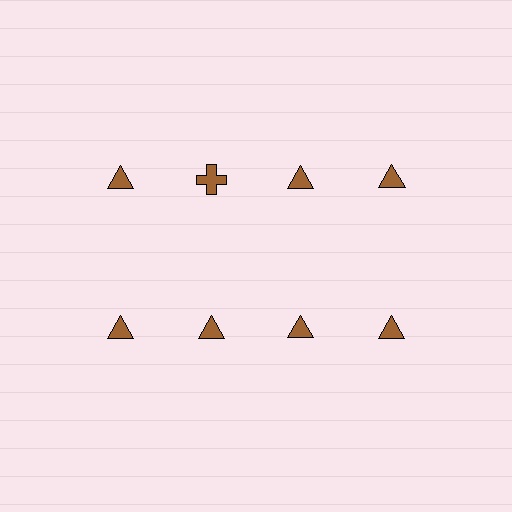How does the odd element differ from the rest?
It has a different shape: cross instead of triangle.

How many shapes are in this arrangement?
There are 8 shapes arranged in a grid pattern.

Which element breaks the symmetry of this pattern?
The brown cross in the top row, second from left column breaks the symmetry. All other shapes are brown triangles.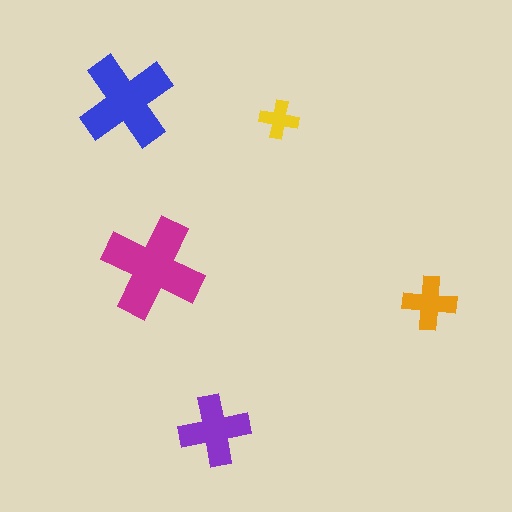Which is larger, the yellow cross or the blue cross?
The blue one.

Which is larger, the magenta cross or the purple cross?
The magenta one.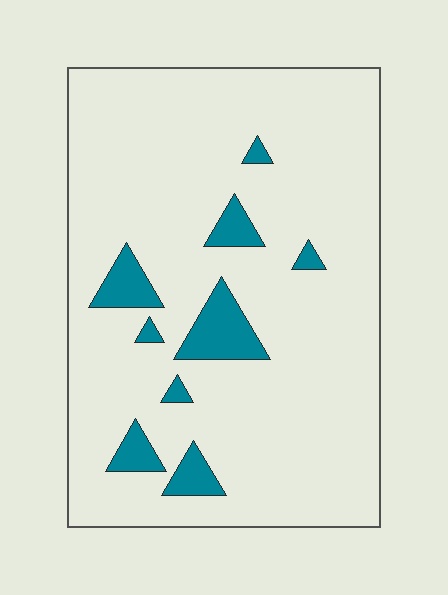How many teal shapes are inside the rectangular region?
9.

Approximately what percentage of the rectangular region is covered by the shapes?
Approximately 10%.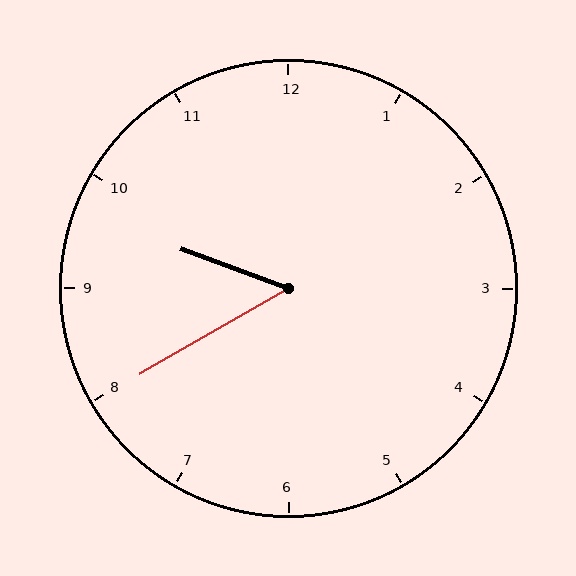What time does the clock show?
9:40.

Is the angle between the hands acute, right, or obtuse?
It is acute.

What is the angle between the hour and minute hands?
Approximately 50 degrees.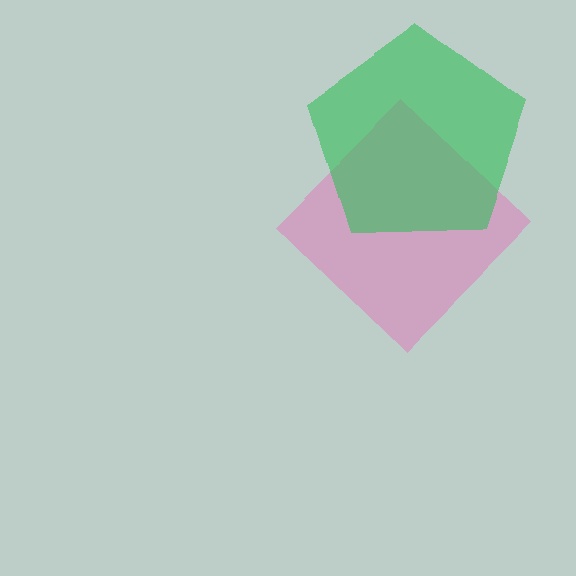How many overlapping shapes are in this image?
There are 2 overlapping shapes in the image.